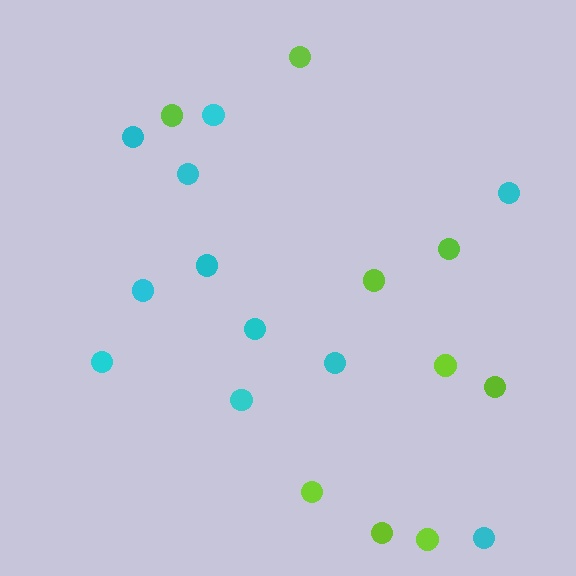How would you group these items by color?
There are 2 groups: one group of cyan circles (11) and one group of lime circles (9).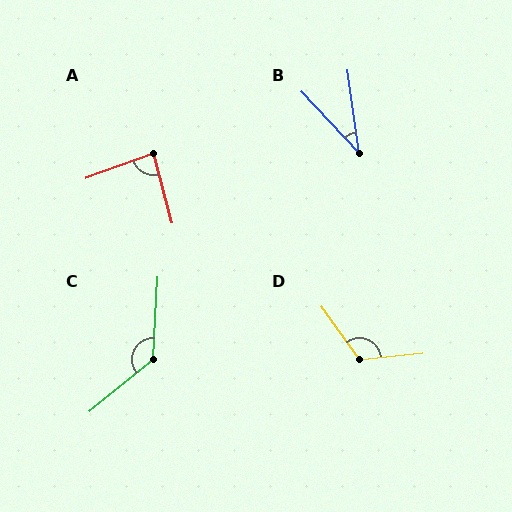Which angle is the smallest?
B, at approximately 35 degrees.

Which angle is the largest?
C, at approximately 132 degrees.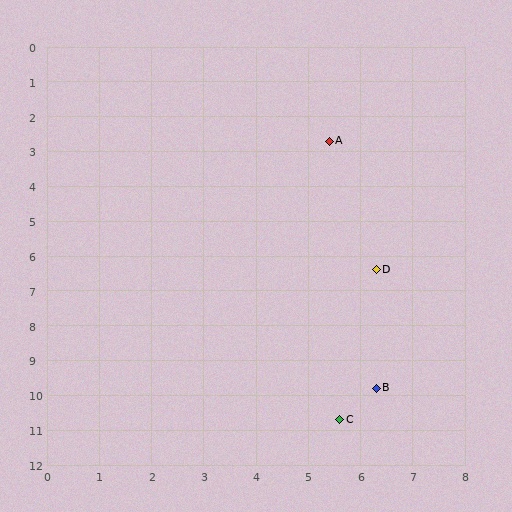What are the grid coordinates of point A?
Point A is at approximately (5.4, 2.7).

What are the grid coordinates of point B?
Point B is at approximately (6.3, 9.8).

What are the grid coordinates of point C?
Point C is at approximately (5.6, 10.7).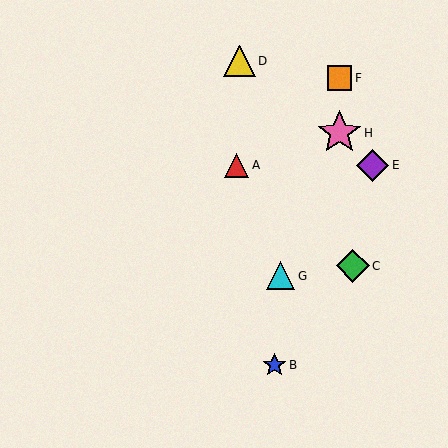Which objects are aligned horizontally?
Objects A, E are aligned horizontally.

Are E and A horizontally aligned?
Yes, both are at y≈165.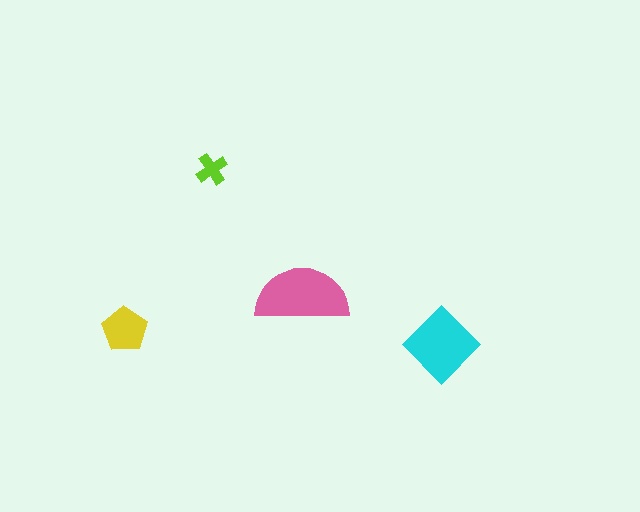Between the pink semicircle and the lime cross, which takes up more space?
The pink semicircle.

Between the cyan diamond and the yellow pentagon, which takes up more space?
The cyan diamond.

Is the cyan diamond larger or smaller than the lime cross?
Larger.